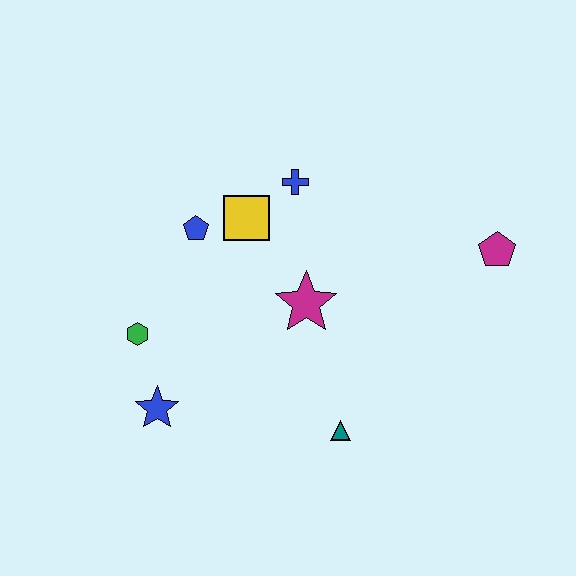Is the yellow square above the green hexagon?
Yes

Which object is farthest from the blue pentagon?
The magenta pentagon is farthest from the blue pentagon.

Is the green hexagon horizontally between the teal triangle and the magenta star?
No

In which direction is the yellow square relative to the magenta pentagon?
The yellow square is to the left of the magenta pentagon.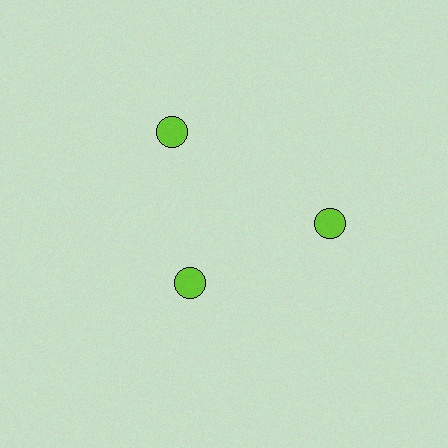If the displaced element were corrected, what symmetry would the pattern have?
It would have 3-fold rotational symmetry — the pattern would map onto itself every 120 degrees.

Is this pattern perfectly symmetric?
No. The 3 lime circles are arranged in a ring, but one element near the 7 o'clock position is pulled inward toward the center, breaking the 3-fold rotational symmetry.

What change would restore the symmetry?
The symmetry would be restored by moving it outward, back onto the ring so that all 3 circles sit at equal angles and equal distance from the center.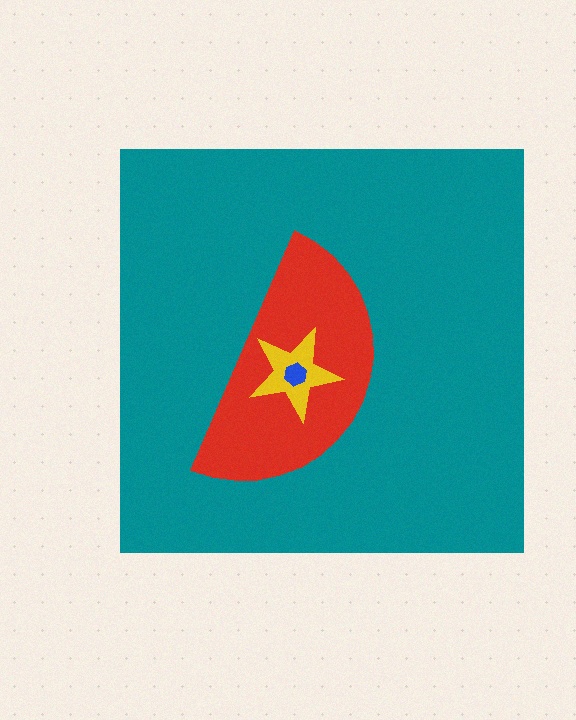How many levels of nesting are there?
4.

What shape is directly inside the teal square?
The red semicircle.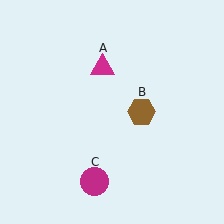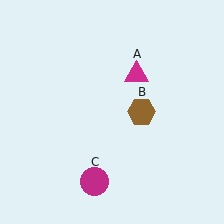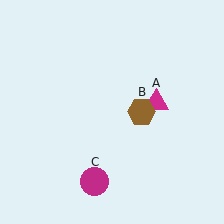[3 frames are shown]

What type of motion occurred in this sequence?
The magenta triangle (object A) rotated clockwise around the center of the scene.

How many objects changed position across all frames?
1 object changed position: magenta triangle (object A).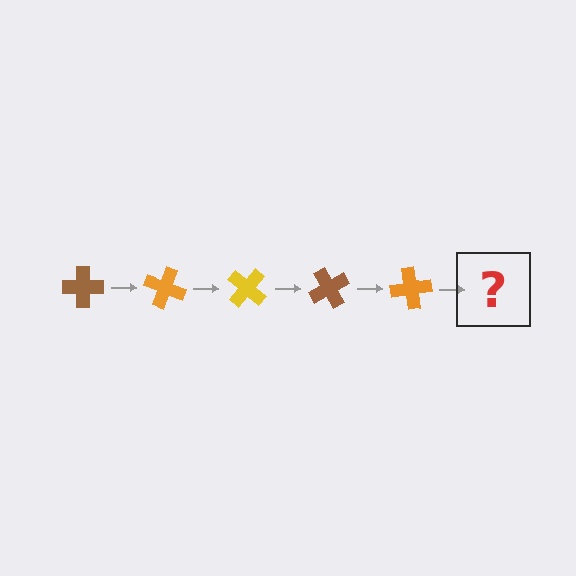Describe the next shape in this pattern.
It should be a yellow cross, rotated 100 degrees from the start.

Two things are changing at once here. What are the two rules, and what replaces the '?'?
The two rules are that it rotates 20 degrees each step and the color cycles through brown, orange, and yellow. The '?' should be a yellow cross, rotated 100 degrees from the start.